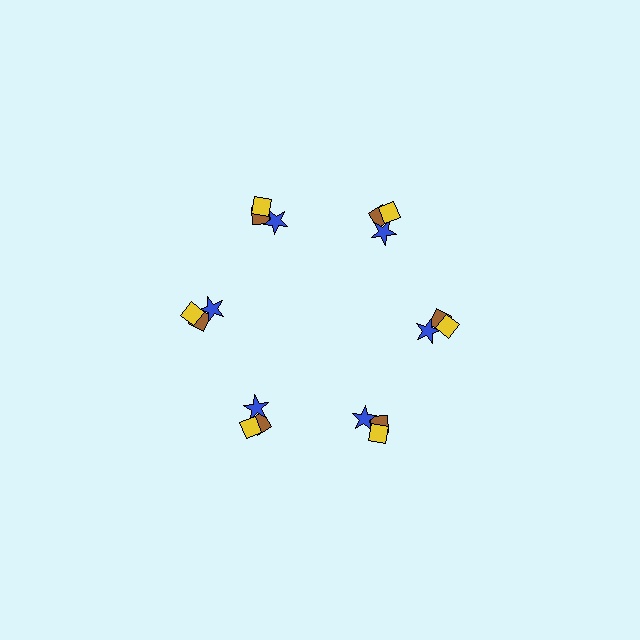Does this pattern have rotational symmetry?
Yes, this pattern has 6-fold rotational symmetry. It looks the same after rotating 60 degrees around the center.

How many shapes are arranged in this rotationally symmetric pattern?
There are 18 shapes, arranged in 6 groups of 3.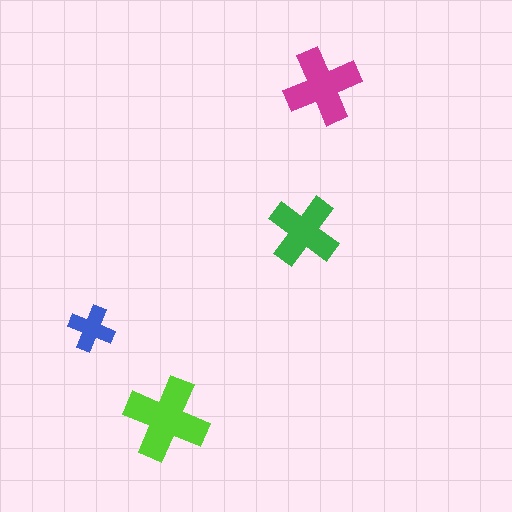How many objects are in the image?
There are 4 objects in the image.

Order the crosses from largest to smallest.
the lime one, the magenta one, the green one, the blue one.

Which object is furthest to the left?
The blue cross is leftmost.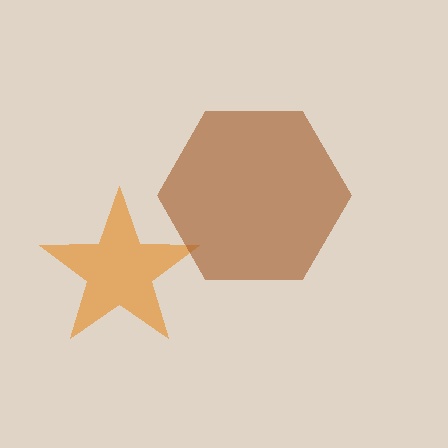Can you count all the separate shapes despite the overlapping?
Yes, there are 2 separate shapes.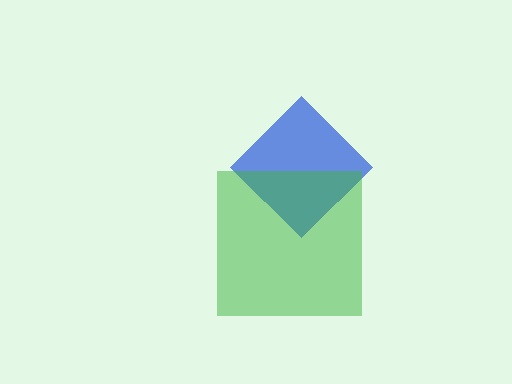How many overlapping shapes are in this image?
There are 2 overlapping shapes in the image.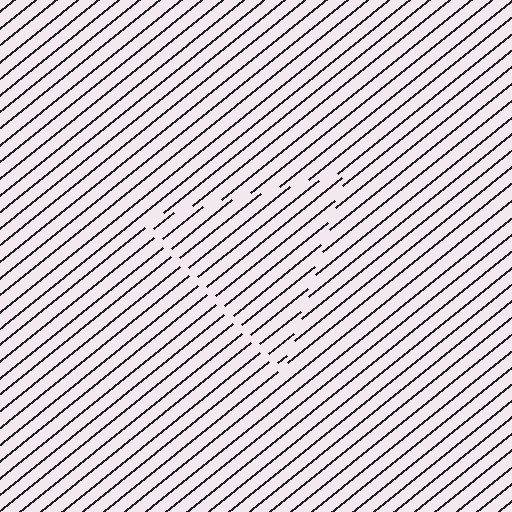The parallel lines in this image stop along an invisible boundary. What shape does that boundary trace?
An illusory triangle. The interior of the shape contains the same grating, shifted by half a period — the contour is defined by the phase discontinuity where line-ends from the inner and outer gratings abut.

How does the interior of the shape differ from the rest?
The interior of the shape contains the same grating, shifted by half a period — the contour is defined by the phase discontinuity where line-ends from the inner and outer gratings abut.